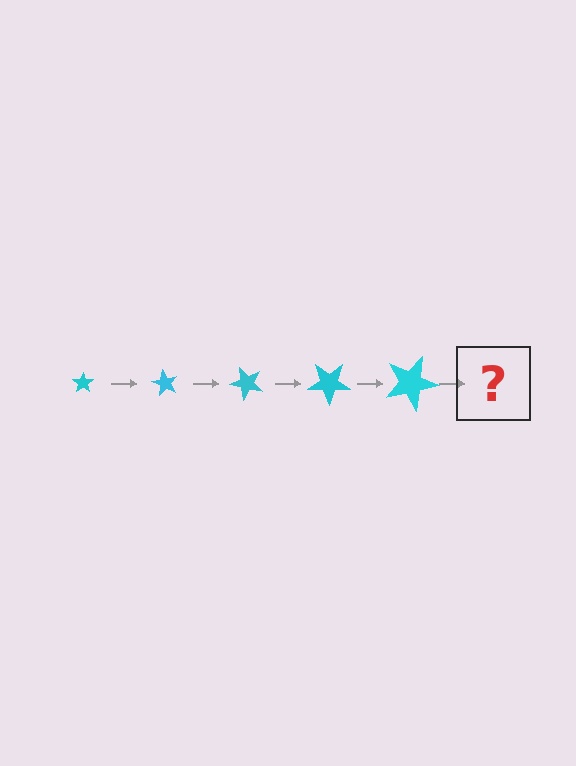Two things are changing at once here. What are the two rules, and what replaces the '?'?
The two rules are that the star grows larger each step and it rotates 60 degrees each step. The '?' should be a star, larger than the previous one and rotated 300 degrees from the start.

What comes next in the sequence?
The next element should be a star, larger than the previous one and rotated 300 degrees from the start.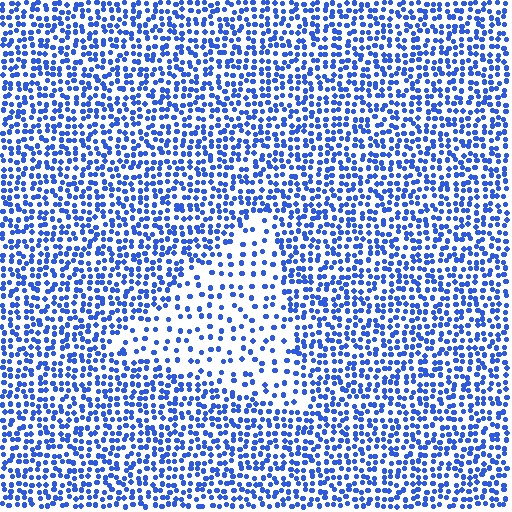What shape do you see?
I see a triangle.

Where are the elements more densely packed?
The elements are more densely packed outside the triangle boundary.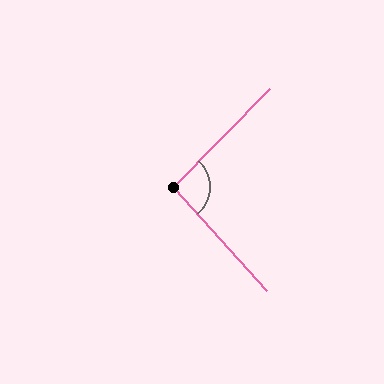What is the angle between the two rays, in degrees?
Approximately 93 degrees.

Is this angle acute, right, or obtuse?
It is approximately a right angle.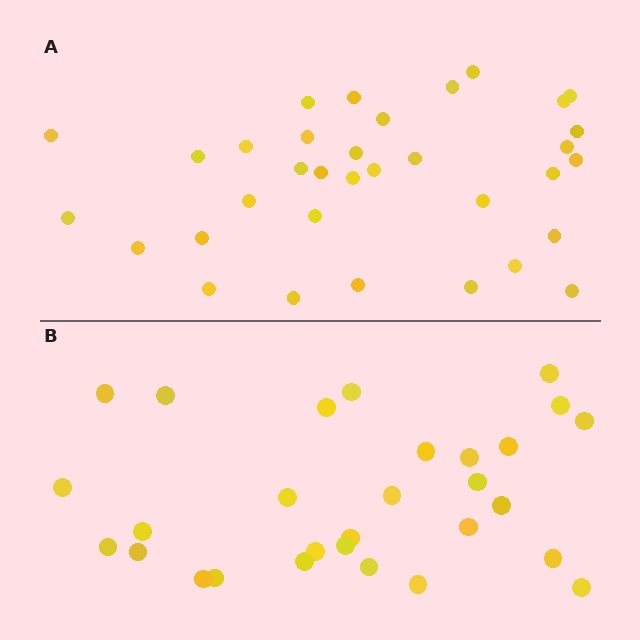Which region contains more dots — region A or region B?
Region A (the top region) has more dots.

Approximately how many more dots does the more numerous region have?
Region A has about 5 more dots than region B.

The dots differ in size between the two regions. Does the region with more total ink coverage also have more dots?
No. Region B has more total ink coverage because its dots are larger, but region A actually contains more individual dots. Total area can be misleading — the number of items is what matters here.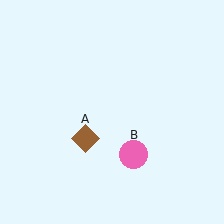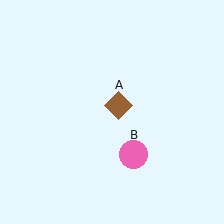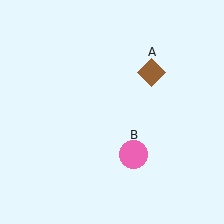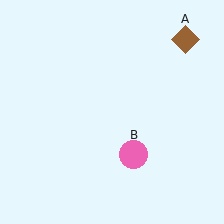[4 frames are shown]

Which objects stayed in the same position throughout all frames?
Pink circle (object B) remained stationary.